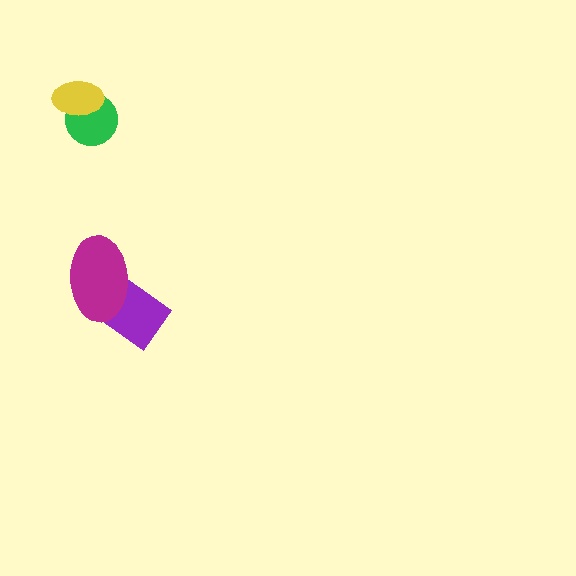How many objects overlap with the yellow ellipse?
1 object overlaps with the yellow ellipse.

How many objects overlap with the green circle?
1 object overlaps with the green circle.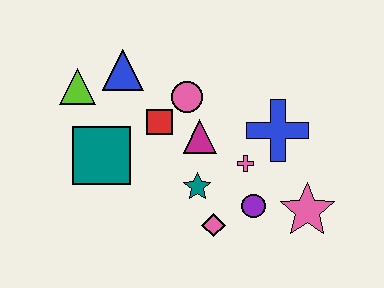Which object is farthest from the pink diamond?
The lime triangle is farthest from the pink diamond.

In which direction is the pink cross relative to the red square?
The pink cross is to the right of the red square.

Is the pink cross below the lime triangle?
Yes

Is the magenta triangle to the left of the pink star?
Yes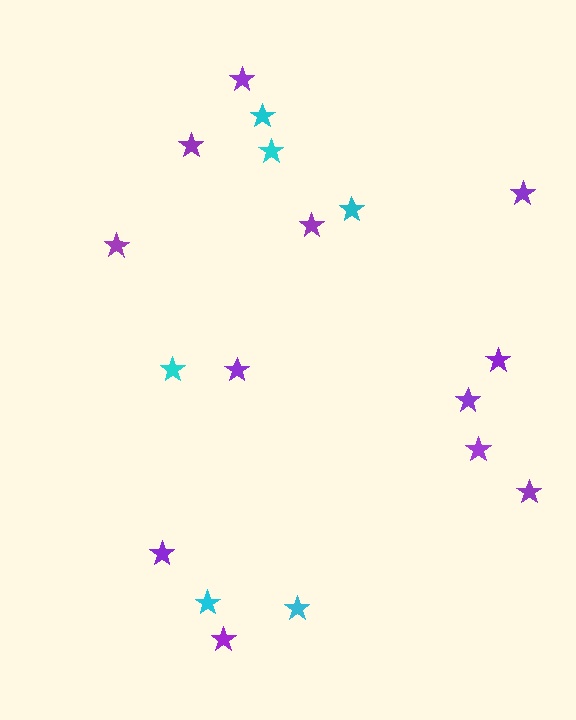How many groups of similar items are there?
There are 2 groups: one group of cyan stars (6) and one group of purple stars (12).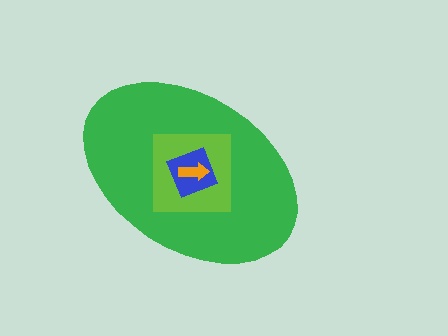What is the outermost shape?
The green ellipse.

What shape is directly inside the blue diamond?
The orange arrow.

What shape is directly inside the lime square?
The blue diamond.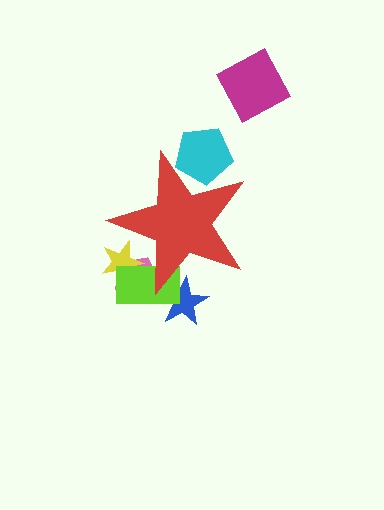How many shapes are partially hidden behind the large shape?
5 shapes are partially hidden.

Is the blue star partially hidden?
Yes, the blue star is partially hidden behind the red star.